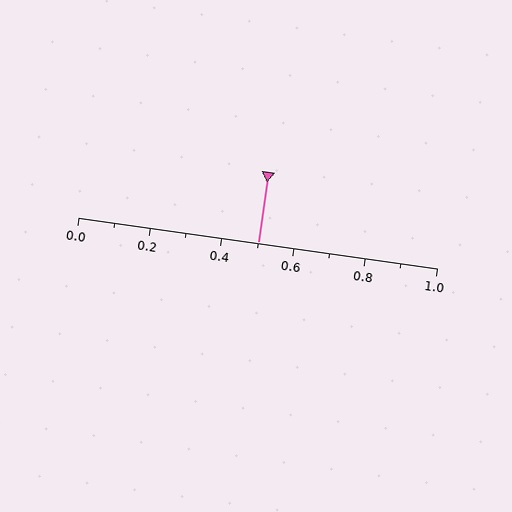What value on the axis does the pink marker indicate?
The marker indicates approximately 0.5.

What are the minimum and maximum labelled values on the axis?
The axis runs from 0.0 to 1.0.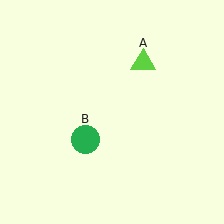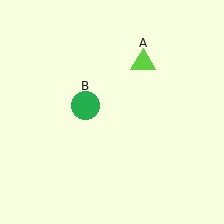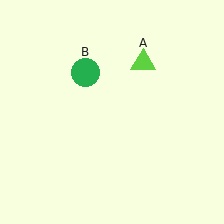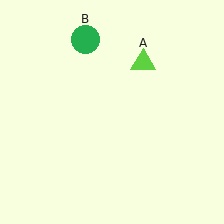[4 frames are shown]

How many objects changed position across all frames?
1 object changed position: green circle (object B).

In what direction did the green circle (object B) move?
The green circle (object B) moved up.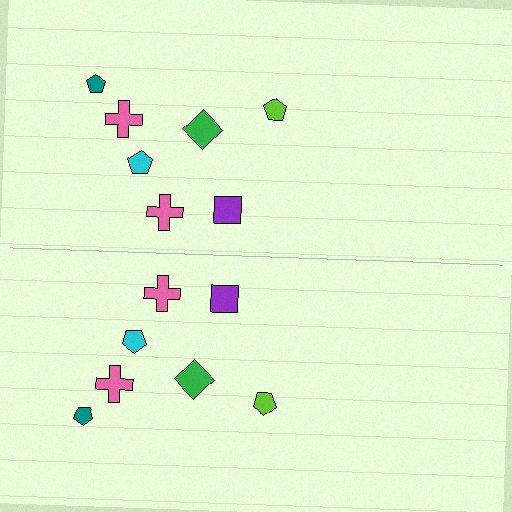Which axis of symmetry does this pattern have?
The pattern has a horizontal axis of symmetry running through the center of the image.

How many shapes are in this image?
There are 14 shapes in this image.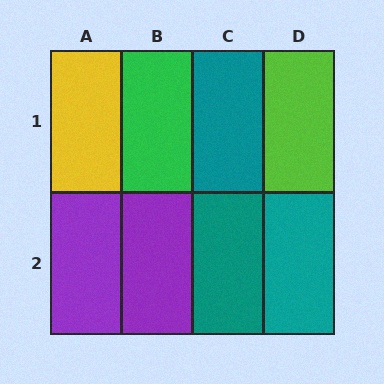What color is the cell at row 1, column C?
Teal.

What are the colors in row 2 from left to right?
Purple, purple, teal, teal.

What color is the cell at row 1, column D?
Lime.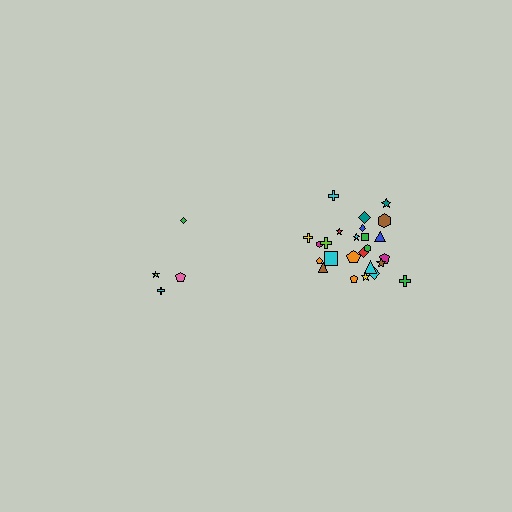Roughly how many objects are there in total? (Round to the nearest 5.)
Roughly 30 objects in total.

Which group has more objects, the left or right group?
The right group.